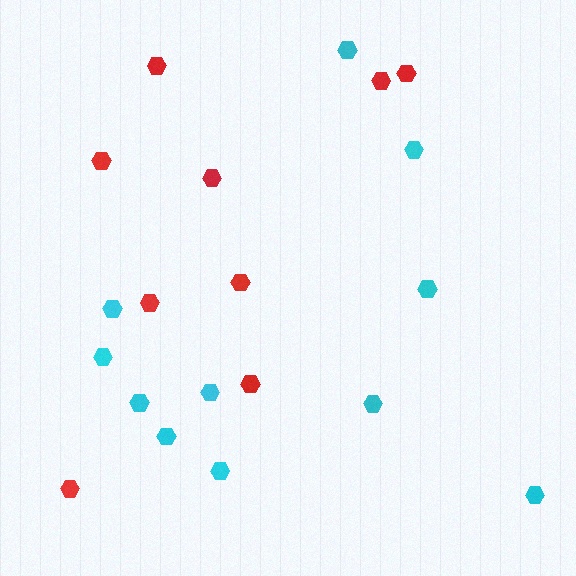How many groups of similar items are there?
There are 2 groups: one group of cyan hexagons (11) and one group of red hexagons (9).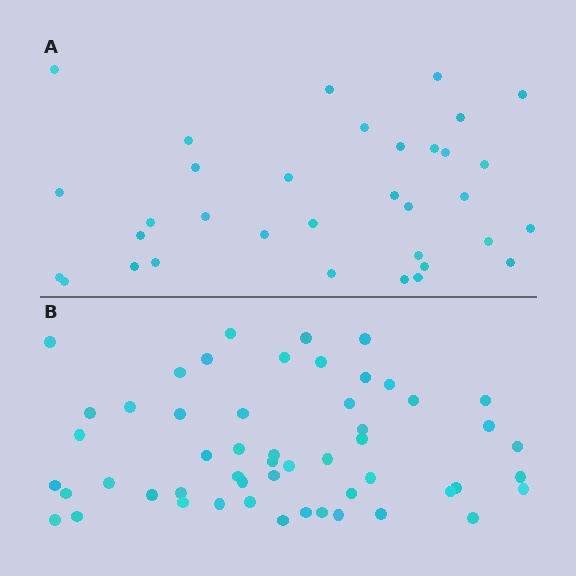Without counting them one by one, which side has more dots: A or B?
Region B (the bottom region) has more dots.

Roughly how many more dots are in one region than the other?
Region B has approximately 20 more dots than region A.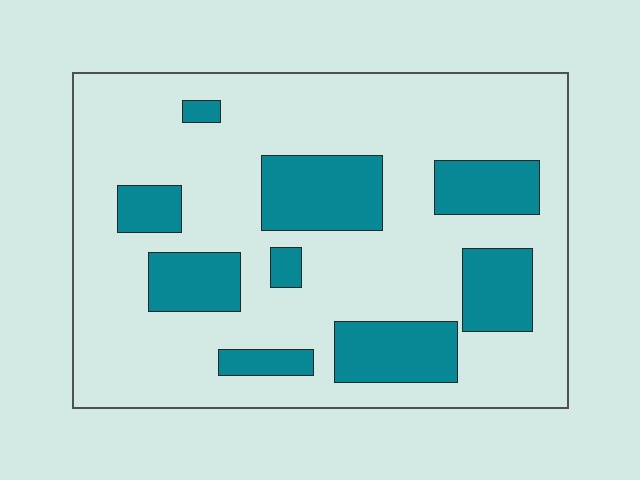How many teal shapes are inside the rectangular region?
9.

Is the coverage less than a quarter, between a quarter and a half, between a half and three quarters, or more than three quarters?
Between a quarter and a half.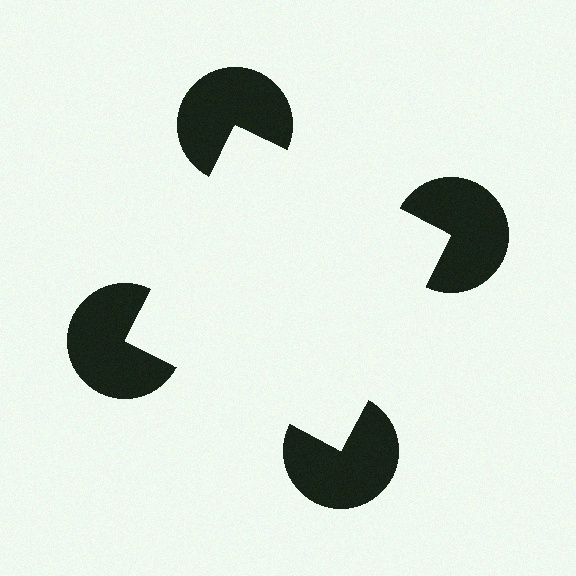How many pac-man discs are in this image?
There are 4 — one at each vertex of the illusory square.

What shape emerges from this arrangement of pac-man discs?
An illusory square — its edges are inferred from the aligned wedge cuts in the pac-man discs, not physically drawn.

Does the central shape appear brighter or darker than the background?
It typically appears slightly brighter than the background, even though no actual brightness change is drawn.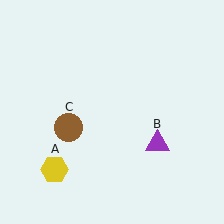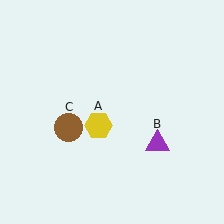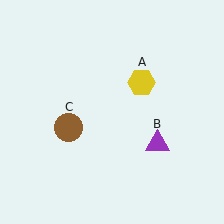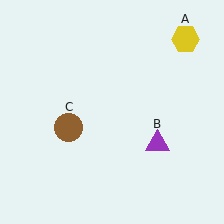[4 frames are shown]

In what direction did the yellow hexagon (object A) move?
The yellow hexagon (object A) moved up and to the right.